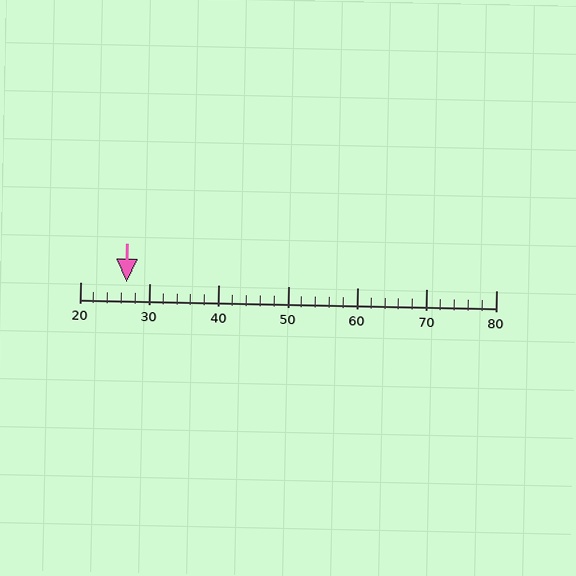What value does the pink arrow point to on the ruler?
The pink arrow points to approximately 27.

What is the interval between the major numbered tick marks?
The major tick marks are spaced 10 units apart.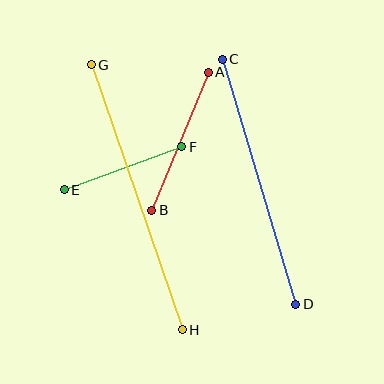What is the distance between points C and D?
The distance is approximately 256 pixels.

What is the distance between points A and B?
The distance is approximately 149 pixels.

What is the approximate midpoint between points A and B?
The midpoint is at approximately (180, 141) pixels.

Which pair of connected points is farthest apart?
Points G and H are farthest apart.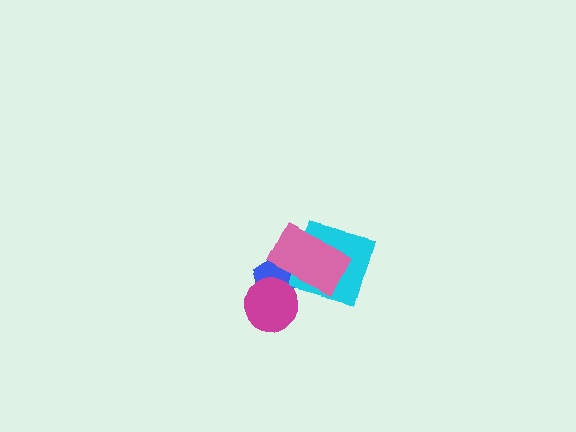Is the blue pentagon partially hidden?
Yes, it is partially covered by another shape.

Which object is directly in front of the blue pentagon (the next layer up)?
The cyan diamond is directly in front of the blue pentagon.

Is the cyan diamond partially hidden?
Yes, it is partially covered by another shape.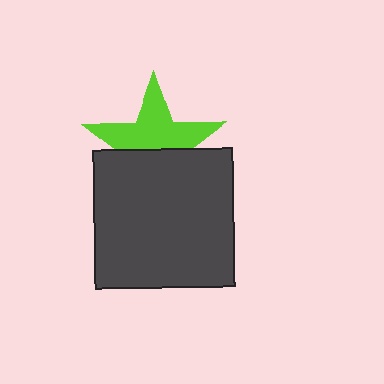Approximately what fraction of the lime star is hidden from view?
Roughly 44% of the lime star is hidden behind the dark gray square.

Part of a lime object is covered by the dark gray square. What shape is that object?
It is a star.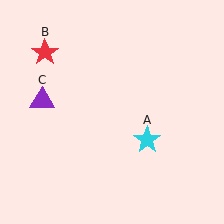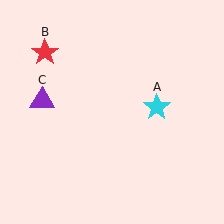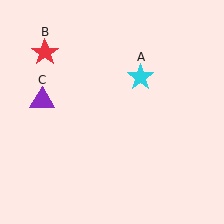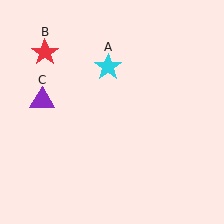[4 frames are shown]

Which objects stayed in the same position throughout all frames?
Red star (object B) and purple triangle (object C) remained stationary.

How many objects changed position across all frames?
1 object changed position: cyan star (object A).